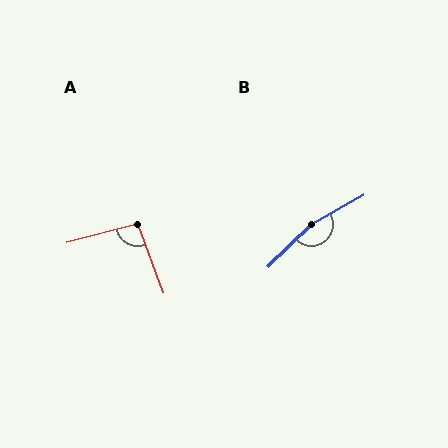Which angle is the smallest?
A, at approximately 96 degrees.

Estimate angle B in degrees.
Approximately 165 degrees.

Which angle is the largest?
B, at approximately 165 degrees.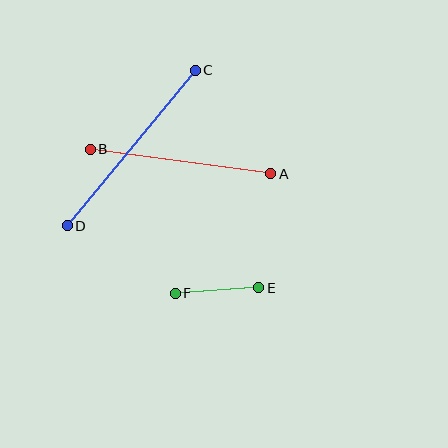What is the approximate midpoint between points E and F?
The midpoint is at approximately (217, 291) pixels.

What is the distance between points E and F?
The distance is approximately 83 pixels.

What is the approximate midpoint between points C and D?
The midpoint is at approximately (131, 148) pixels.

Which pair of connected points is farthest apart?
Points C and D are farthest apart.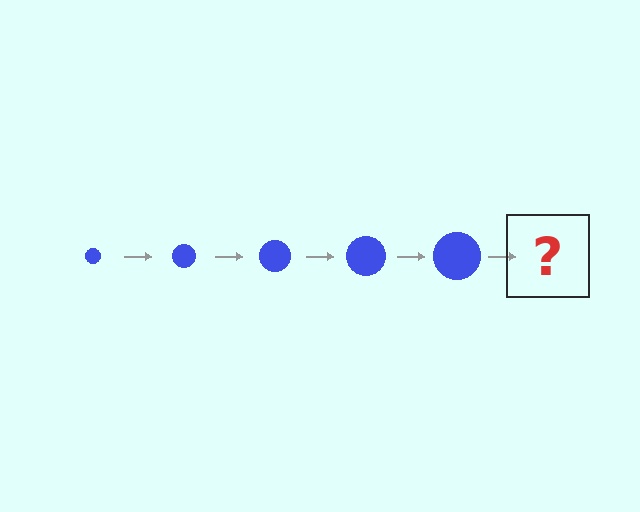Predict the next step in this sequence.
The next step is a blue circle, larger than the previous one.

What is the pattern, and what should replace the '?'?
The pattern is that the circle gets progressively larger each step. The '?' should be a blue circle, larger than the previous one.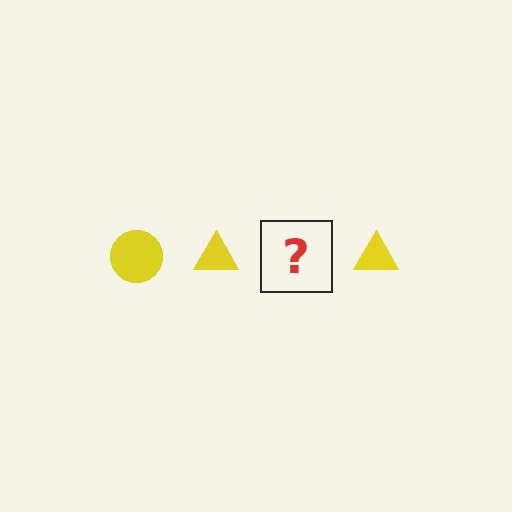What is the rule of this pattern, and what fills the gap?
The rule is that the pattern cycles through circle, triangle shapes in yellow. The gap should be filled with a yellow circle.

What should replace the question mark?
The question mark should be replaced with a yellow circle.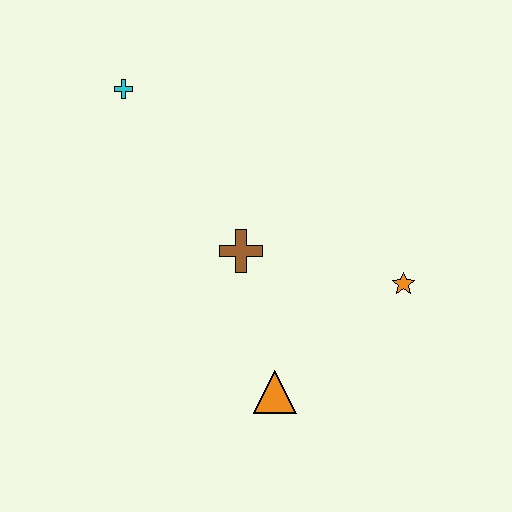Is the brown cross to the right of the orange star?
No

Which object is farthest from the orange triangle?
The cyan cross is farthest from the orange triangle.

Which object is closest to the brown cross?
The orange triangle is closest to the brown cross.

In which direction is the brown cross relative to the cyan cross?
The brown cross is below the cyan cross.